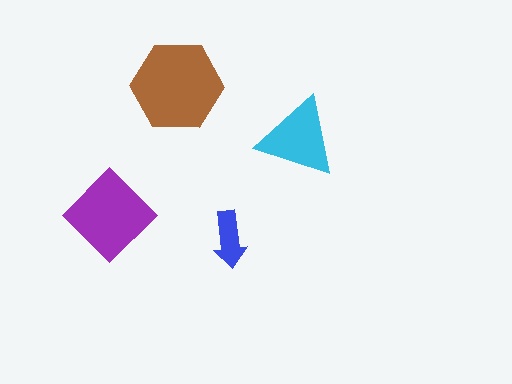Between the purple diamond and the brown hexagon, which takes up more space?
The brown hexagon.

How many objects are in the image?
There are 4 objects in the image.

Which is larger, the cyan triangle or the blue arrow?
The cyan triangle.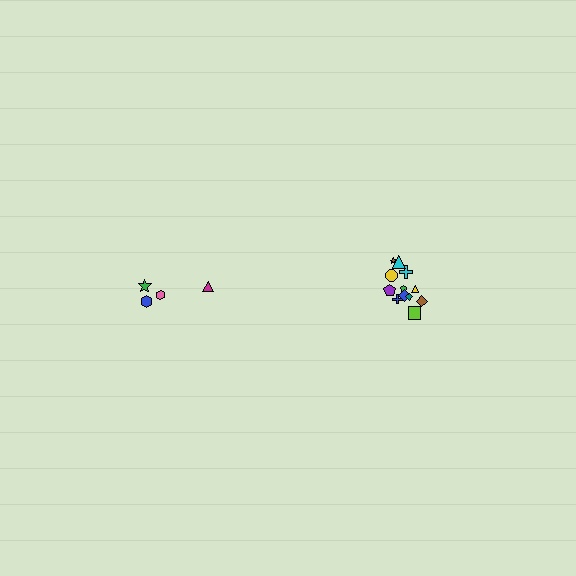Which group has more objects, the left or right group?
The right group.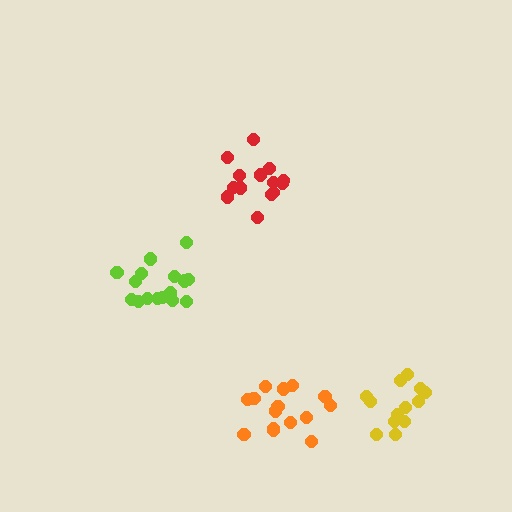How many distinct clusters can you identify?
There are 4 distinct clusters.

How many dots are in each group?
Group 1: 15 dots, Group 2: 14 dots, Group 3: 13 dots, Group 4: 16 dots (58 total).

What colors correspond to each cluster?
The clusters are colored: orange, red, yellow, lime.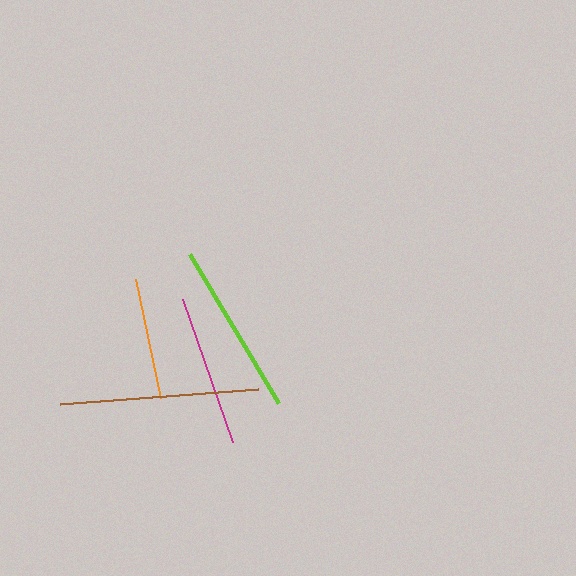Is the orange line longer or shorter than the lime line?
The lime line is longer than the orange line.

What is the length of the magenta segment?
The magenta segment is approximately 152 pixels long.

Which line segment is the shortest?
The orange line is the shortest at approximately 122 pixels.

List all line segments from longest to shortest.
From longest to shortest: brown, lime, magenta, orange.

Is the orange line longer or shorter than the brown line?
The brown line is longer than the orange line.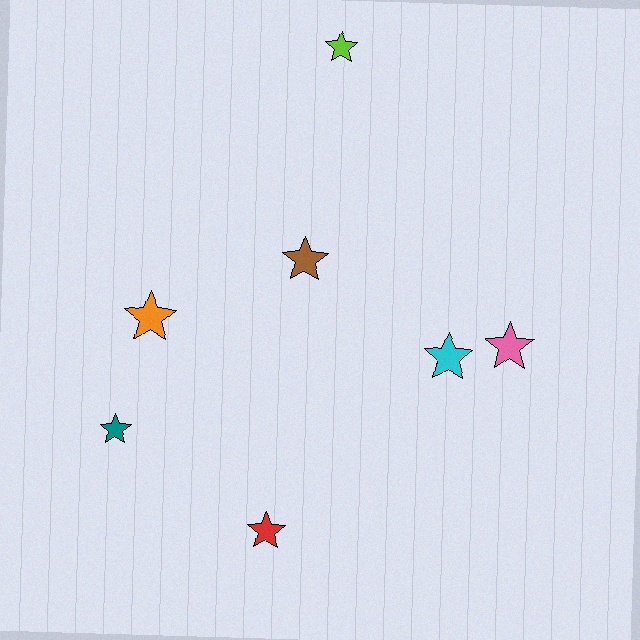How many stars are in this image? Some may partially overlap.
There are 7 stars.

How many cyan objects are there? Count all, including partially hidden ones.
There is 1 cyan object.